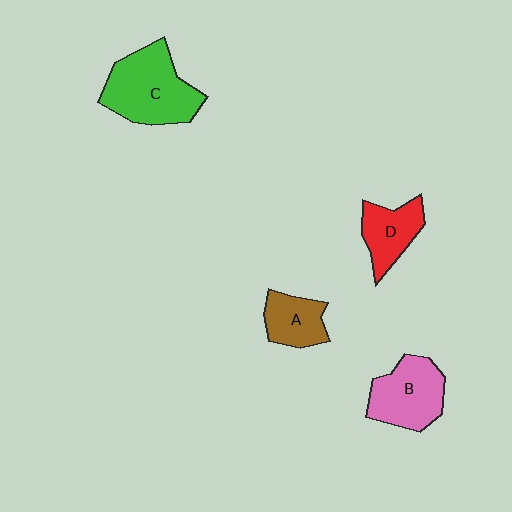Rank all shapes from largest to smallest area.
From largest to smallest: C (green), B (pink), D (red), A (brown).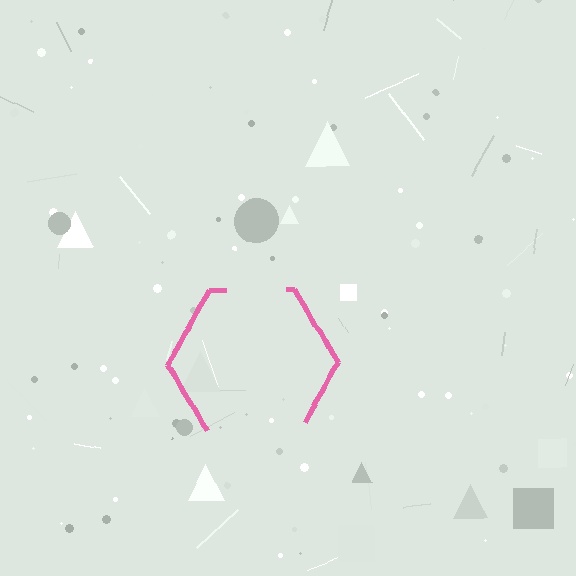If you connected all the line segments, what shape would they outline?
They would outline a hexagon.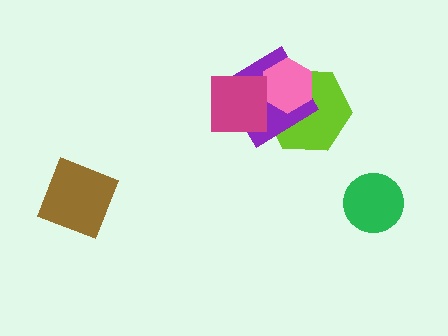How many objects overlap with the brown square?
0 objects overlap with the brown square.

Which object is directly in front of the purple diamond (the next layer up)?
The pink hexagon is directly in front of the purple diamond.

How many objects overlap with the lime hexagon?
2 objects overlap with the lime hexagon.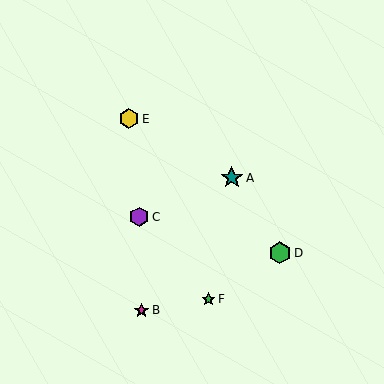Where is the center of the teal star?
The center of the teal star is at (232, 178).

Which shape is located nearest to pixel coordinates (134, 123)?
The yellow hexagon (labeled E) at (129, 119) is nearest to that location.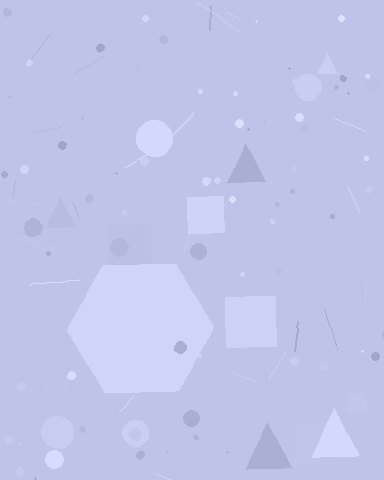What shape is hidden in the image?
A hexagon is hidden in the image.